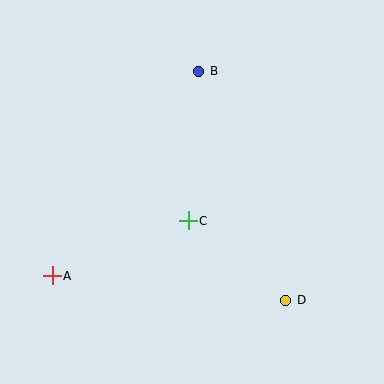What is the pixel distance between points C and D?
The distance between C and D is 126 pixels.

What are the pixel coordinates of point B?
Point B is at (199, 71).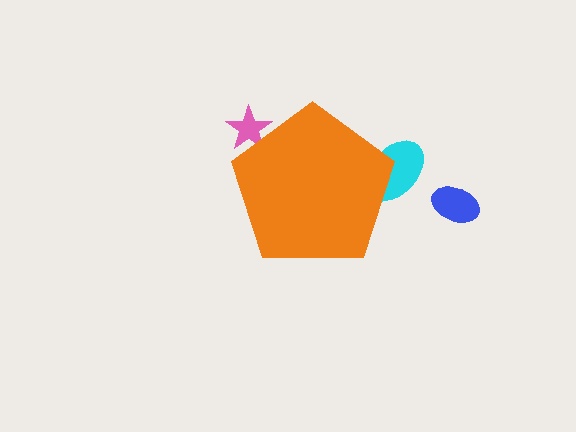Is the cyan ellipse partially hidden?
Yes, the cyan ellipse is partially hidden behind the orange pentagon.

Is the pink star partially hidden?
Yes, the pink star is partially hidden behind the orange pentagon.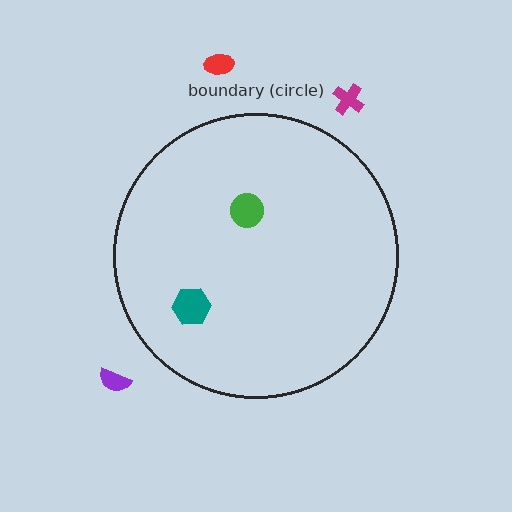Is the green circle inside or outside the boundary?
Inside.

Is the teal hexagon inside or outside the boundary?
Inside.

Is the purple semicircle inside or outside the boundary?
Outside.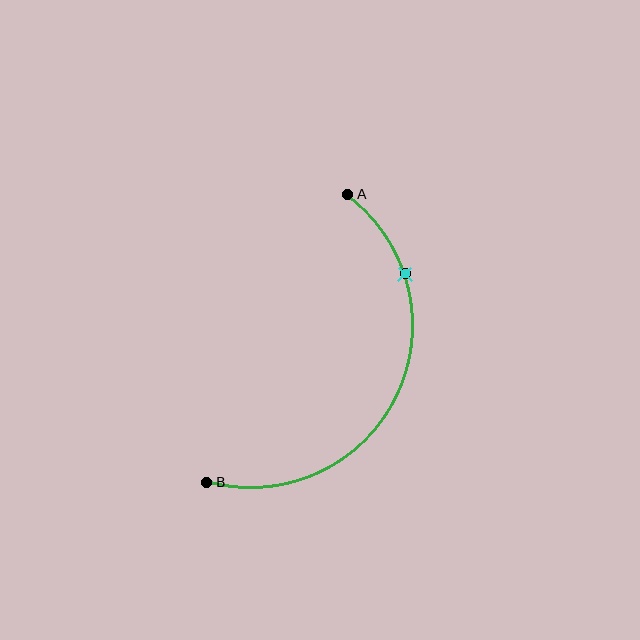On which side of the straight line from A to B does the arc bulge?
The arc bulges to the right of the straight line connecting A and B.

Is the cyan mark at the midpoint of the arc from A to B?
No. The cyan mark lies on the arc but is closer to endpoint A. The arc midpoint would be at the point on the curve equidistant along the arc from both A and B.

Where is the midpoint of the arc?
The arc midpoint is the point on the curve farthest from the straight line joining A and B. It sits to the right of that line.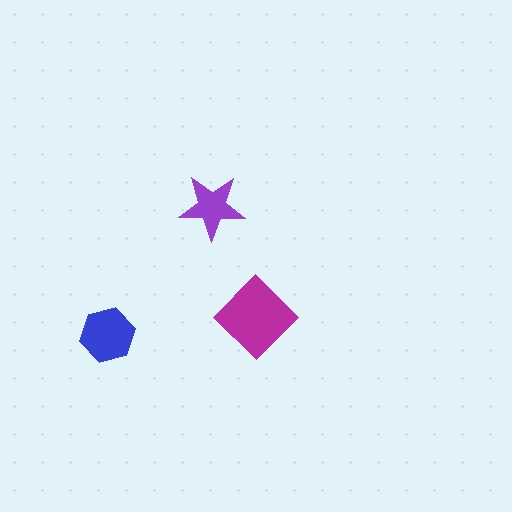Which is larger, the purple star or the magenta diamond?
The magenta diamond.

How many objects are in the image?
There are 3 objects in the image.